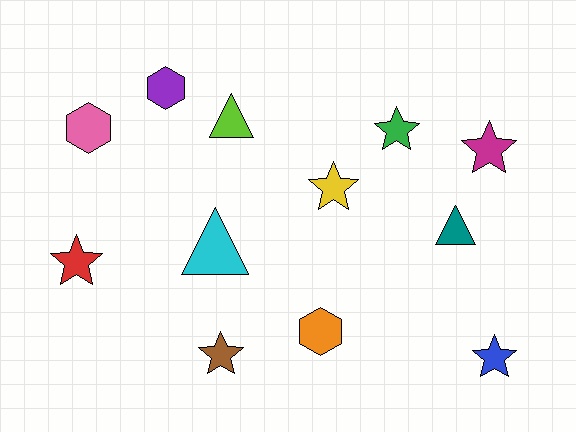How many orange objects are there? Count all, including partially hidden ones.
There is 1 orange object.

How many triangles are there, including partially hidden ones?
There are 3 triangles.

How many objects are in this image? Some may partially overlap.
There are 12 objects.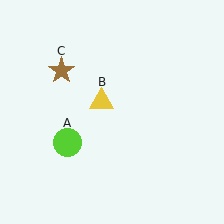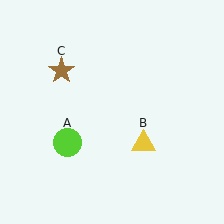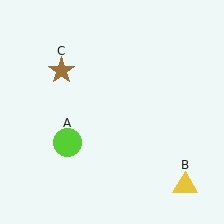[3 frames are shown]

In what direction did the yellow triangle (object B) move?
The yellow triangle (object B) moved down and to the right.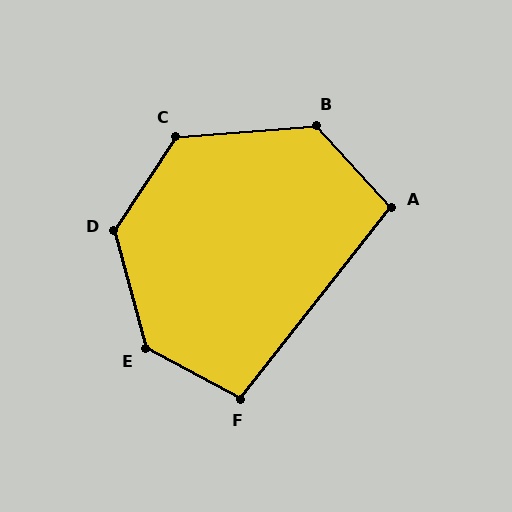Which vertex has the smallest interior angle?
A, at approximately 99 degrees.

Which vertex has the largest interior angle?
E, at approximately 133 degrees.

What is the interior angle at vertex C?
Approximately 128 degrees (obtuse).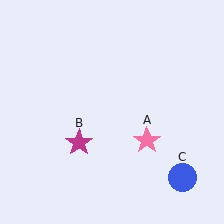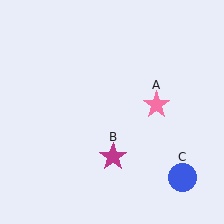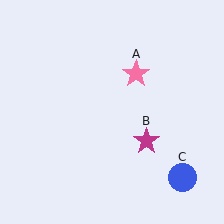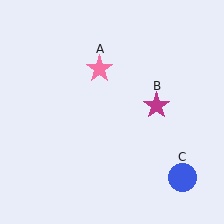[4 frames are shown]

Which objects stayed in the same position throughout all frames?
Blue circle (object C) remained stationary.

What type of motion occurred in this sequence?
The pink star (object A), magenta star (object B) rotated counterclockwise around the center of the scene.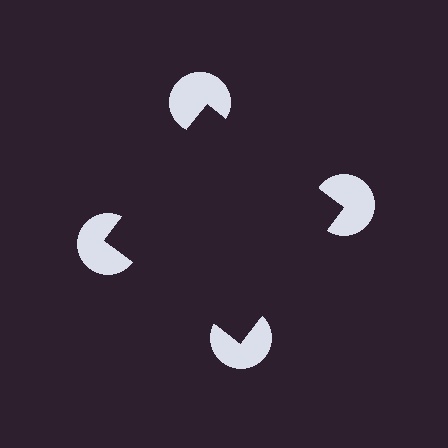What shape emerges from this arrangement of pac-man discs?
An illusory square — its edges are inferred from the aligned wedge cuts in the pac-man discs, not physically drawn.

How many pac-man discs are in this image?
There are 4 — one at each vertex of the illusory square.